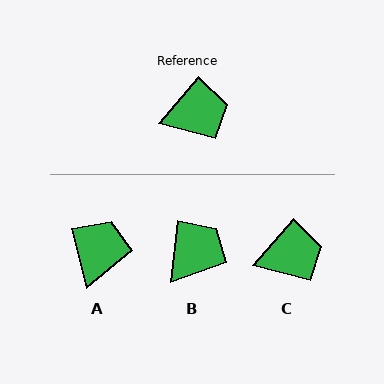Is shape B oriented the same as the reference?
No, it is off by about 34 degrees.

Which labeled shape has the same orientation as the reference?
C.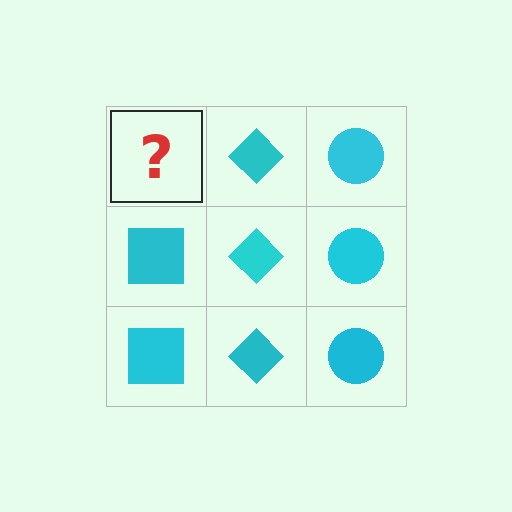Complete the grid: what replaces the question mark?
The question mark should be replaced with a cyan square.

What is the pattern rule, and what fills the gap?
The rule is that each column has a consistent shape. The gap should be filled with a cyan square.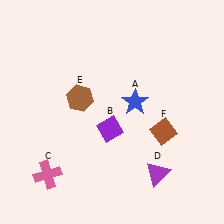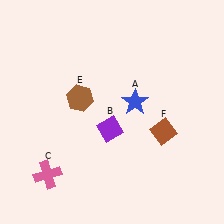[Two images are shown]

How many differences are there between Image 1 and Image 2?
There is 1 difference between the two images.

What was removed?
The purple triangle (D) was removed in Image 2.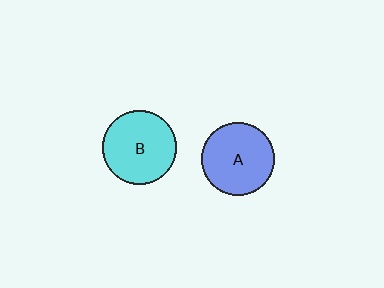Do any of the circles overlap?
No, none of the circles overlap.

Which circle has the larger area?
Circle B (cyan).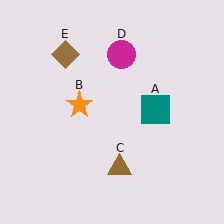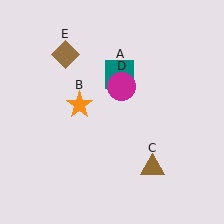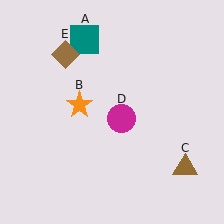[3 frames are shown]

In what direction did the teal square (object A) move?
The teal square (object A) moved up and to the left.